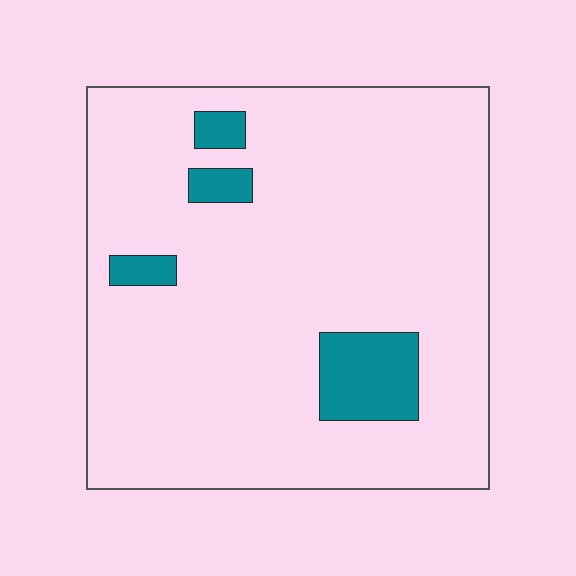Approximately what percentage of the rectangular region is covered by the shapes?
Approximately 10%.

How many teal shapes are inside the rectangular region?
4.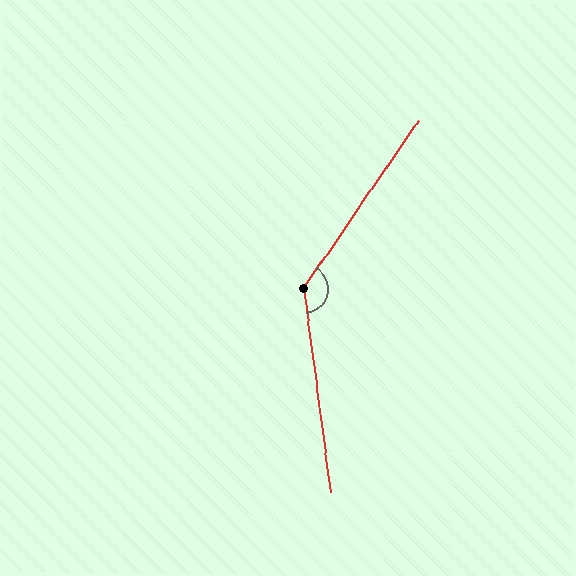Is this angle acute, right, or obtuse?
It is obtuse.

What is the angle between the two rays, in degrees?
Approximately 138 degrees.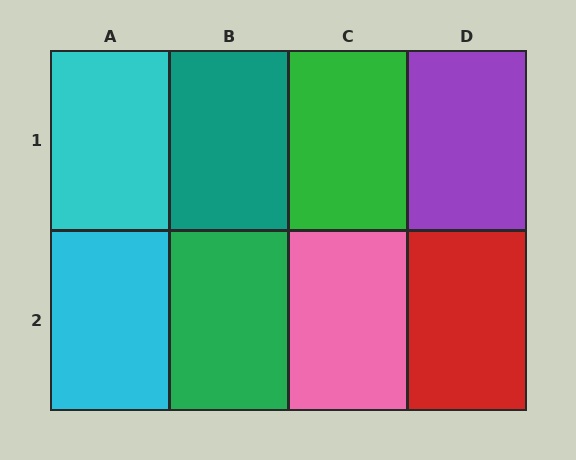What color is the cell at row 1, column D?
Purple.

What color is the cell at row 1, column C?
Green.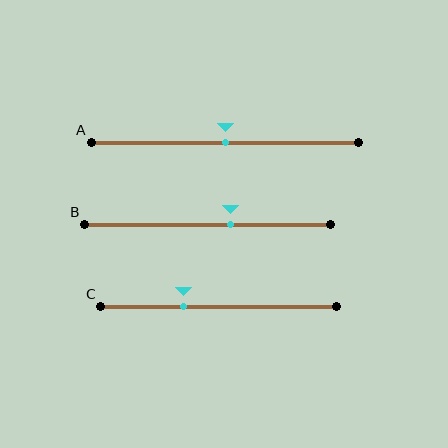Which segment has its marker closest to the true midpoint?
Segment A has its marker closest to the true midpoint.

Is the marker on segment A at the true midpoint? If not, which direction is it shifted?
Yes, the marker on segment A is at the true midpoint.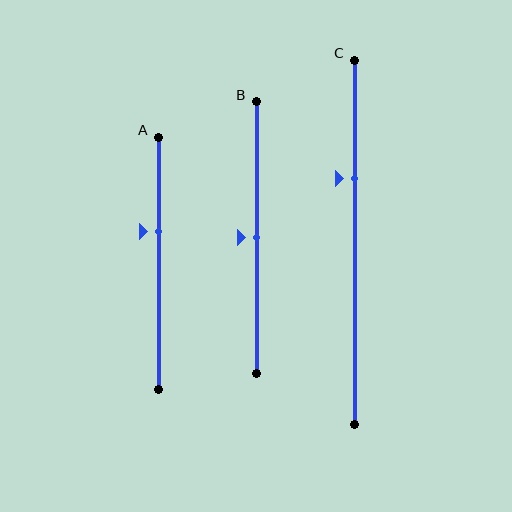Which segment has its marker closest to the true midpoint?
Segment B has its marker closest to the true midpoint.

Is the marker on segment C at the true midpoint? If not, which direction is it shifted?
No, the marker on segment C is shifted upward by about 18% of the segment length.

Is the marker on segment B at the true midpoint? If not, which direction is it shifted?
Yes, the marker on segment B is at the true midpoint.